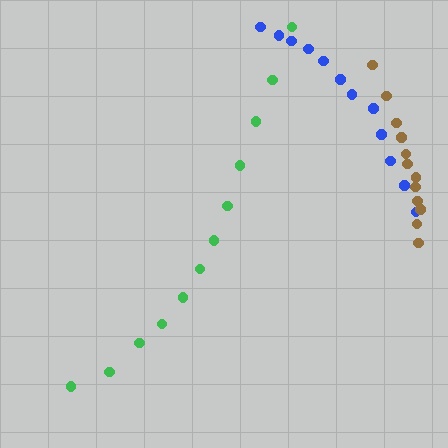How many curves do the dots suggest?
There are 3 distinct paths.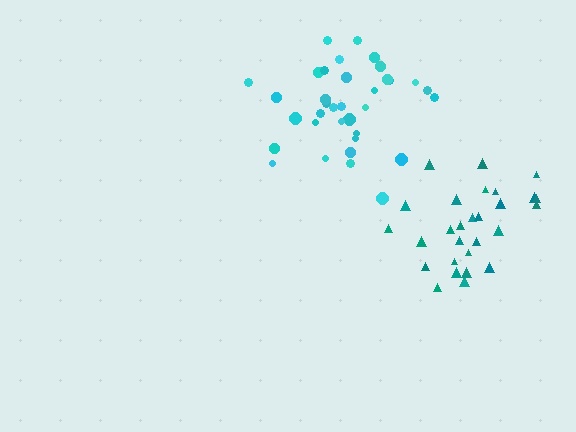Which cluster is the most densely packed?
Teal.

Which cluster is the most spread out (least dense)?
Cyan.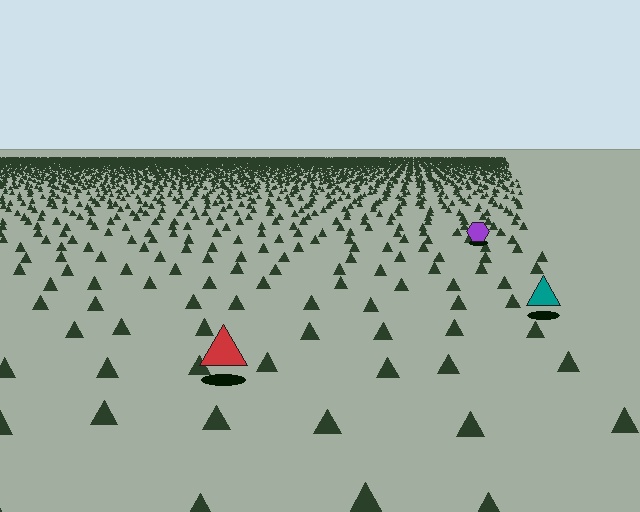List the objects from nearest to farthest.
From nearest to farthest: the red triangle, the teal triangle, the purple hexagon.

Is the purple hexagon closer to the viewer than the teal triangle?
No. The teal triangle is closer — you can tell from the texture gradient: the ground texture is coarser near it.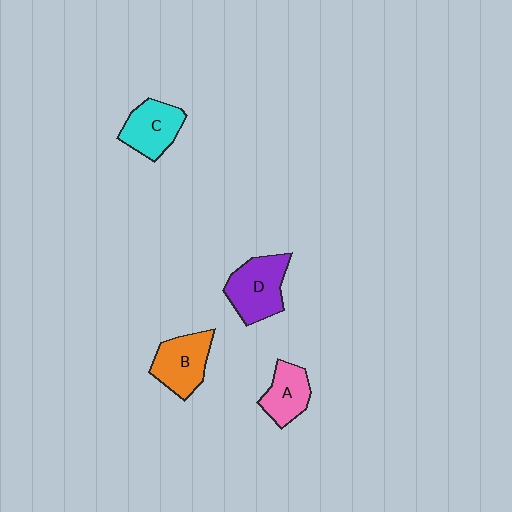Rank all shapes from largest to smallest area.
From largest to smallest: D (purple), B (orange), C (cyan), A (pink).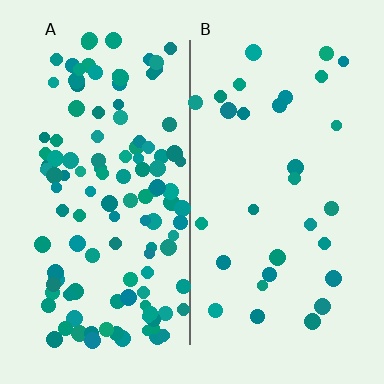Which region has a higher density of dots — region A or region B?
A (the left).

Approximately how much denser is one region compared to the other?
Approximately 3.9× — region A over region B.